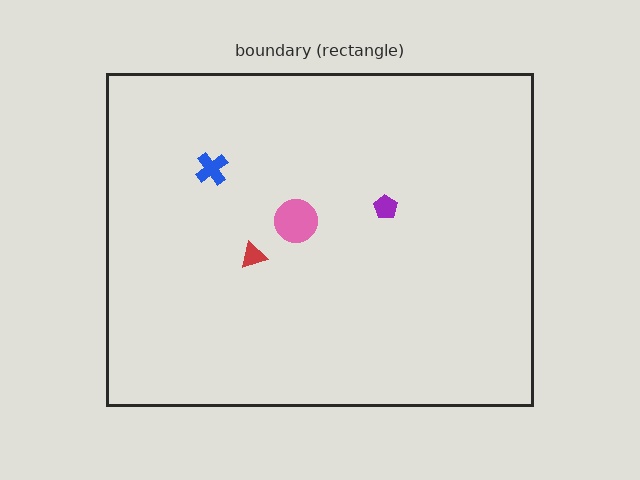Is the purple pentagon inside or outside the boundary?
Inside.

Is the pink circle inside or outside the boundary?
Inside.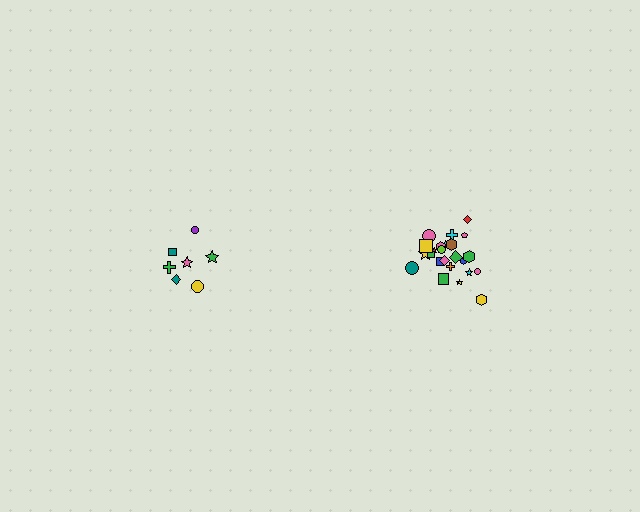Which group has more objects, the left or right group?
The right group.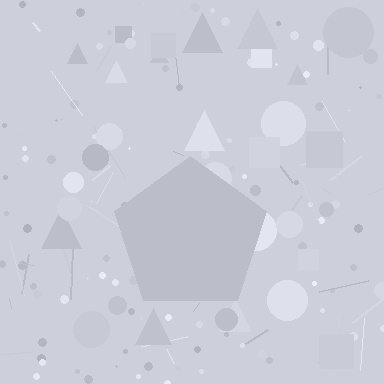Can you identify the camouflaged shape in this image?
The camouflaged shape is a pentagon.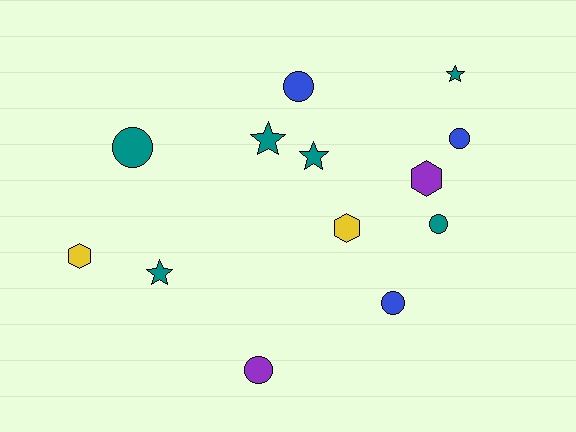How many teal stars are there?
There are 4 teal stars.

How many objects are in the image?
There are 13 objects.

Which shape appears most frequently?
Circle, with 6 objects.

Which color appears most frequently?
Teal, with 6 objects.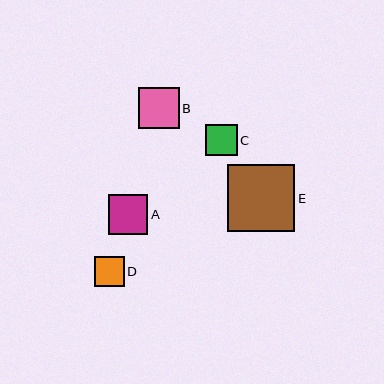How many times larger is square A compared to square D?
Square A is approximately 1.3 times the size of square D.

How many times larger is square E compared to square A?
Square E is approximately 1.7 times the size of square A.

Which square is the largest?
Square E is the largest with a size of approximately 67 pixels.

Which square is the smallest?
Square D is the smallest with a size of approximately 30 pixels.